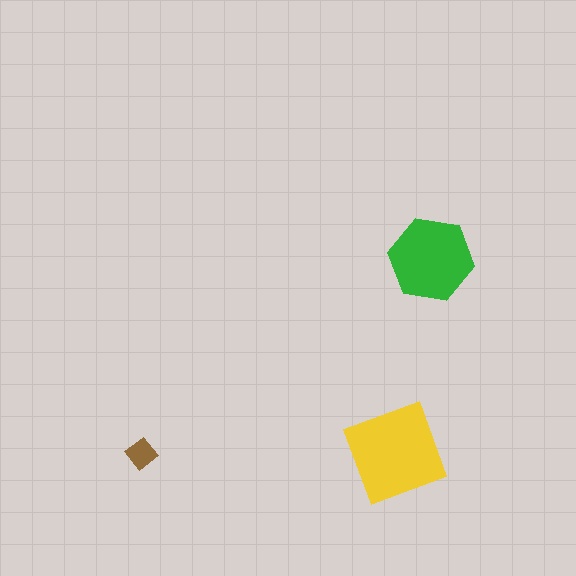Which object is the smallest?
The brown diamond.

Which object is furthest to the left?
The brown diamond is leftmost.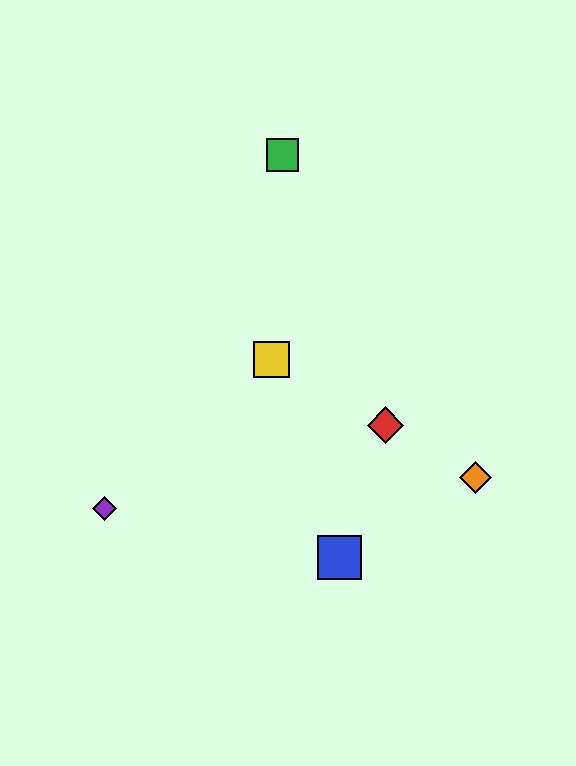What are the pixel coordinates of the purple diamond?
The purple diamond is at (105, 508).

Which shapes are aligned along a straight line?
The red diamond, the yellow square, the orange diamond are aligned along a straight line.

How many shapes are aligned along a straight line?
3 shapes (the red diamond, the yellow square, the orange diamond) are aligned along a straight line.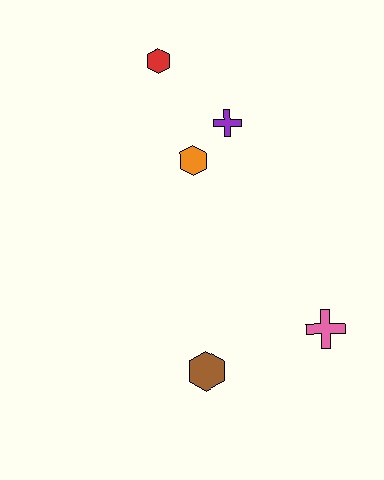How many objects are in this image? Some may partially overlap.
There are 5 objects.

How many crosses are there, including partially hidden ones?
There are 2 crosses.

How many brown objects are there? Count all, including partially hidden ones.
There is 1 brown object.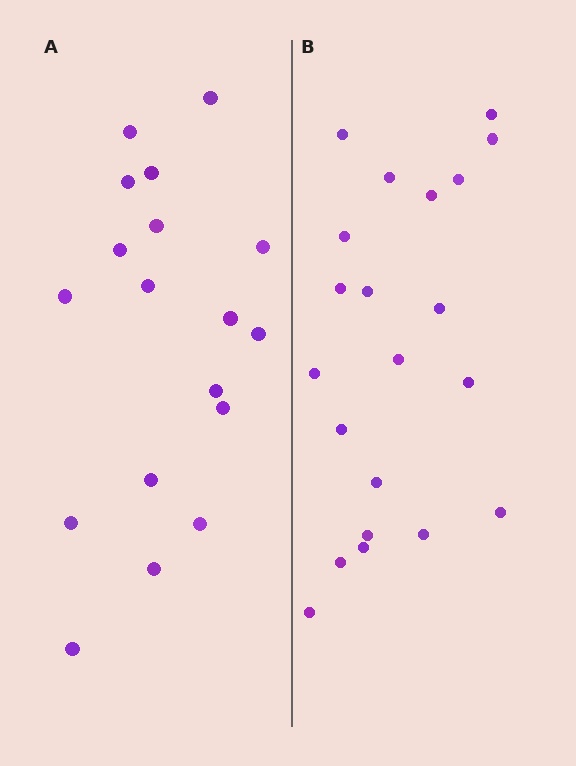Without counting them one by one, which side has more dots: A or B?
Region B (the right region) has more dots.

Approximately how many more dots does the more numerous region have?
Region B has just a few more — roughly 2 or 3 more dots than region A.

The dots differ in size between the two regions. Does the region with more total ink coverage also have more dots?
No. Region A has more total ink coverage because its dots are larger, but region B actually contains more individual dots. Total area can be misleading — the number of items is what matters here.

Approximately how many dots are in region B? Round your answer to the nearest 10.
About 20 dots. (The exact count is 21, which rounds to 20.)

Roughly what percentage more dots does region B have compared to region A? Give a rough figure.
About 15% more.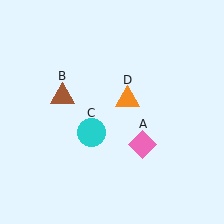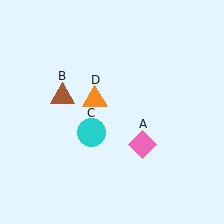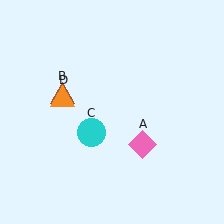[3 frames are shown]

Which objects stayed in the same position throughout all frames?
Pink diamond (object A) and brown triangle (object B) and cyan circle (object C) remained stationary.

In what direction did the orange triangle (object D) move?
The orange triangle (object D) moved left.